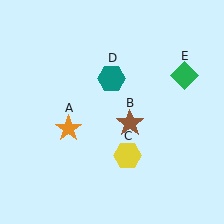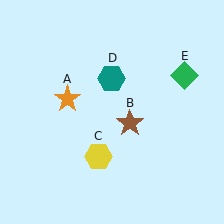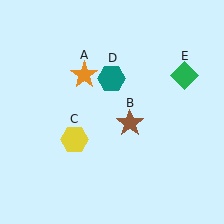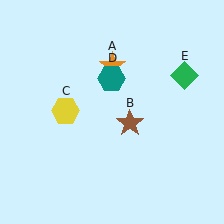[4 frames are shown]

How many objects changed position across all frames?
2 objects changed position: orange star (object A), yellow hexagon (object C).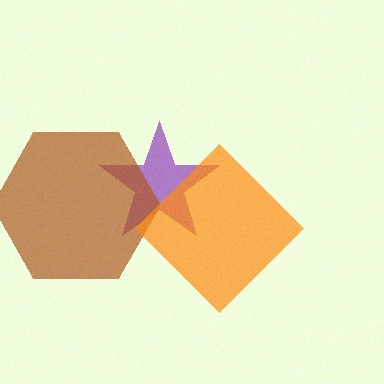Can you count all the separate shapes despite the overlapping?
Yes, there are 3 separate shapes.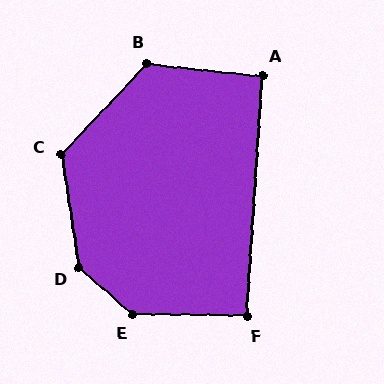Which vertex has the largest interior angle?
D, at approximately 140 degrees.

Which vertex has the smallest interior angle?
A, at approximately 92 degrees.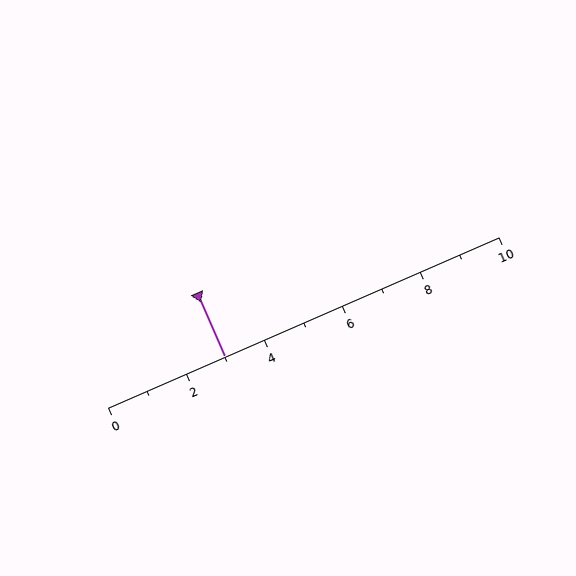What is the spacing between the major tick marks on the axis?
The major ticks are spaced 2 apart.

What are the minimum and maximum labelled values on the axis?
The axis runs from 0 to 10.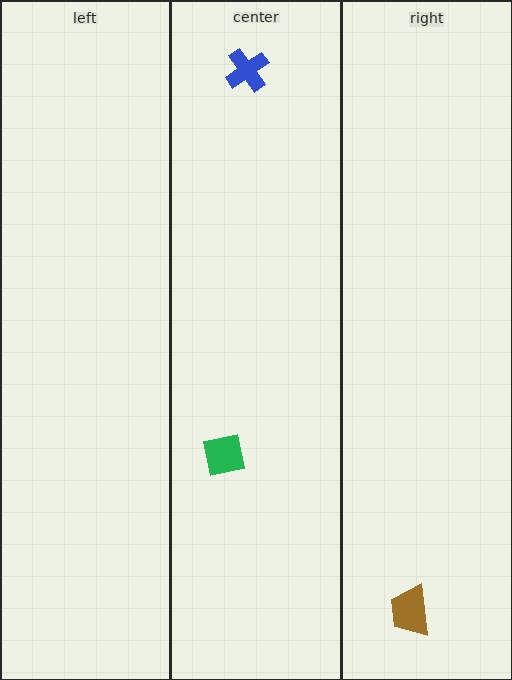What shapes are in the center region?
The blue cross, the green square.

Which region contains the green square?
The center region.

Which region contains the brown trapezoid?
The right region.